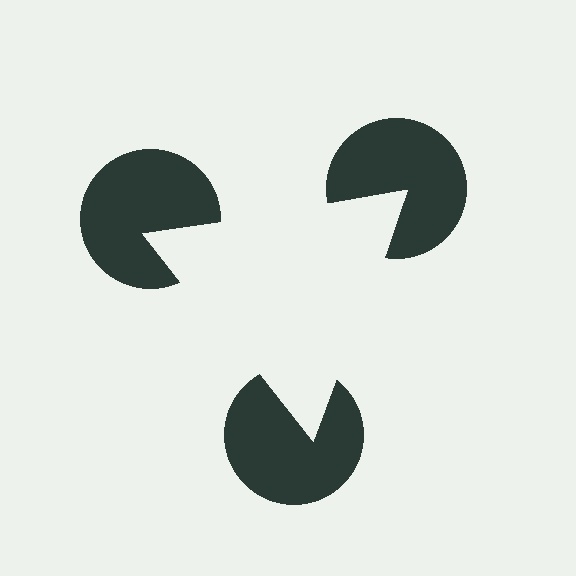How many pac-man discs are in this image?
There are 3 — one at each vertex of the illusory triangle.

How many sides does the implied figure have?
3 sides.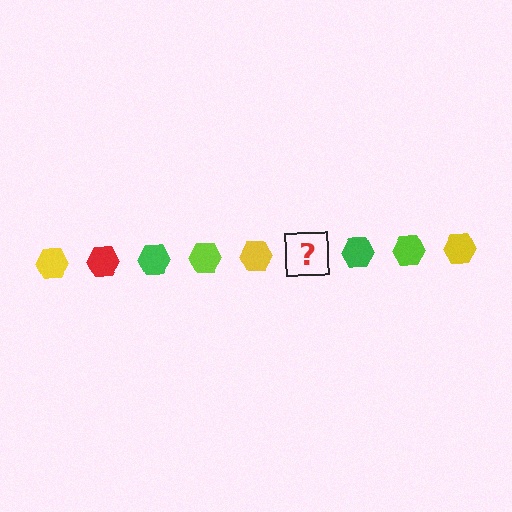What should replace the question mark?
The question mark should be replaced with a red hexagon.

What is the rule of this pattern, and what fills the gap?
The rule is that the pattern cycles through yellow, red, green, lime hexagons. The gap should be filled with a red hexagon.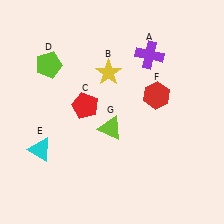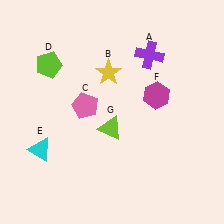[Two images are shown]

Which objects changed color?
C changed from red to pink. F changed from red to magenta.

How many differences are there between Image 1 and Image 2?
There are 2 differences between the two images.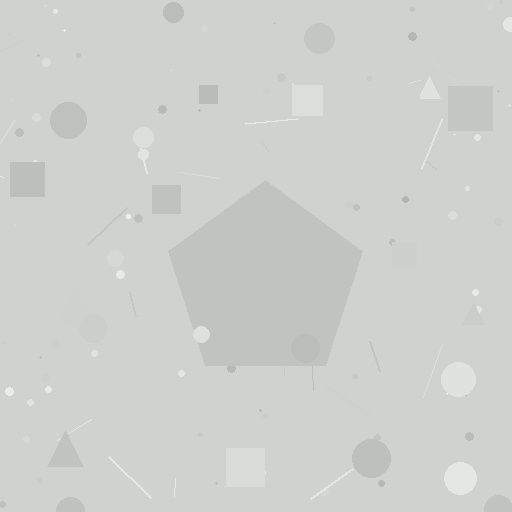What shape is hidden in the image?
A pentagon is hidden in the image.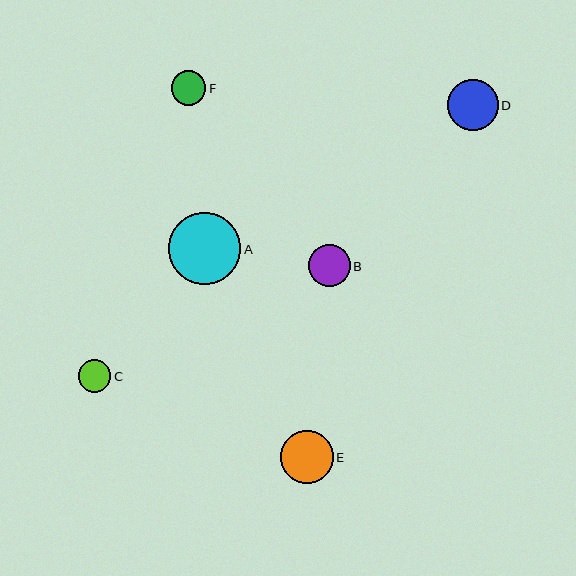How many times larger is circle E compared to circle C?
Circle E is approximately 1.6 times the size of circle C.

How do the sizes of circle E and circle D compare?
Circle E and circle D are approximately the same size.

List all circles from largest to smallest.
From largest to smallest: A, E, D, B, F, C.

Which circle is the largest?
Circle A is the largest with a size of approximately 72 pixels.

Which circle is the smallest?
Circle C is the smallest with a size of approximately 33 pixels.